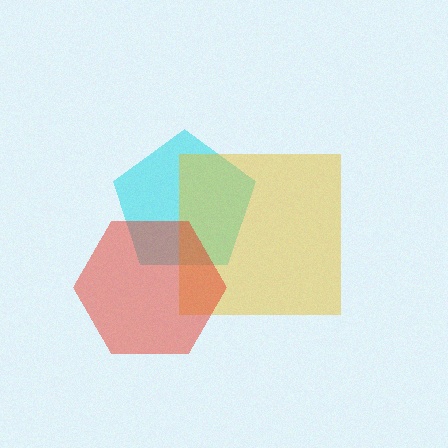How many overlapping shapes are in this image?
There are 3 overlapping shapes in the image.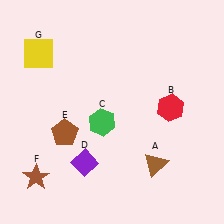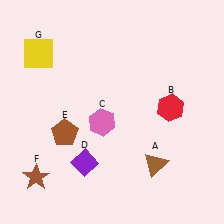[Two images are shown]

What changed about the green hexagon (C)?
In Image 1, C is green. In Image 2, it changed to pink.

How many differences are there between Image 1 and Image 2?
There is 1 difference between the two images.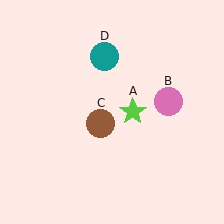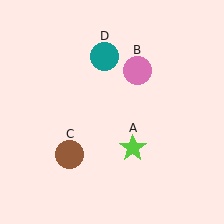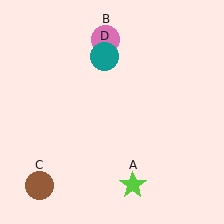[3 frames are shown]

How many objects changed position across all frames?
3 objects changed position: lime star (object A), pink circle (object B), brown circle (object C).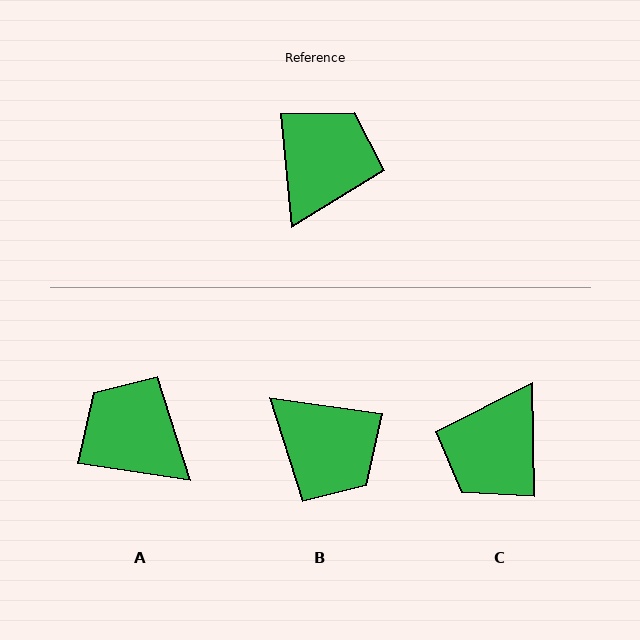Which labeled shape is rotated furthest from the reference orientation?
C, about 175 degrees away.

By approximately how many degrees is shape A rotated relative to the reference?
Approximately 76 degrees counter-clockwise.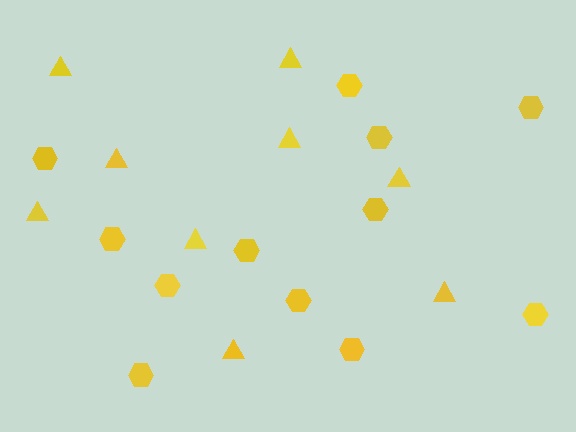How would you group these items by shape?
There are 2 groups: one group of triangles (9) and one group of hexagons (12).